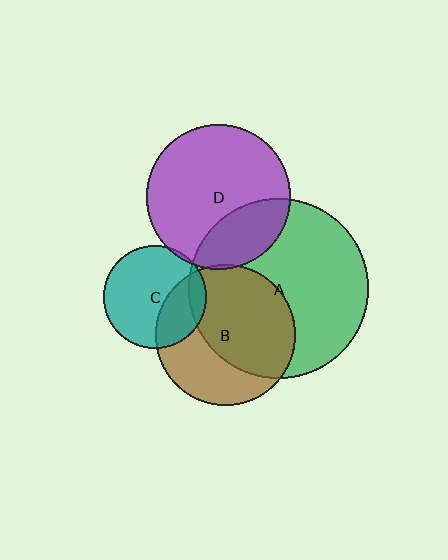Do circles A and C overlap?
Yes.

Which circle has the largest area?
Circle A (green).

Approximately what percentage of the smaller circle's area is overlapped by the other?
Approximately 10%.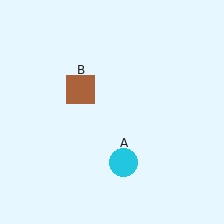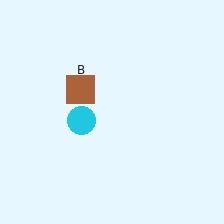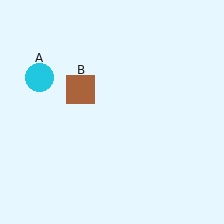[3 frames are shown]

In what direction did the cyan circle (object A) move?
The cyan circle (object A) moved up and to the left.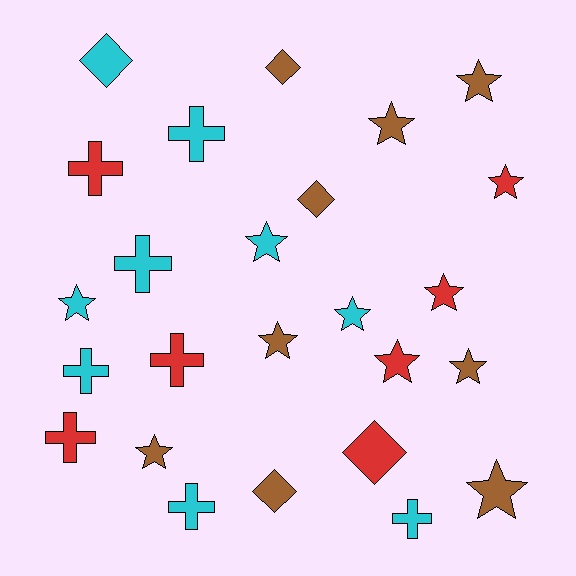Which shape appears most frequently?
Star, with 12 objects.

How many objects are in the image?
There are 25 objects.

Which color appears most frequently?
Brown, with 9 objects.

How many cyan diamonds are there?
There is 1 cyan diamond.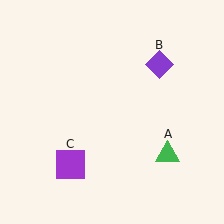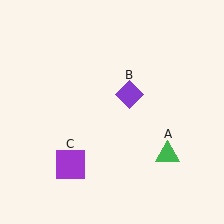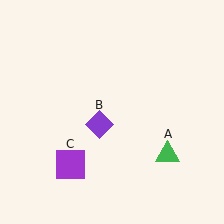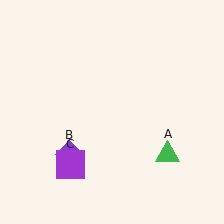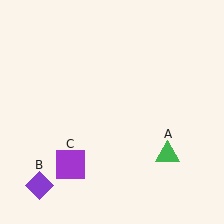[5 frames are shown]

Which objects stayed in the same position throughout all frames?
Green triangle (object A) and purple square (object C) remained stationary.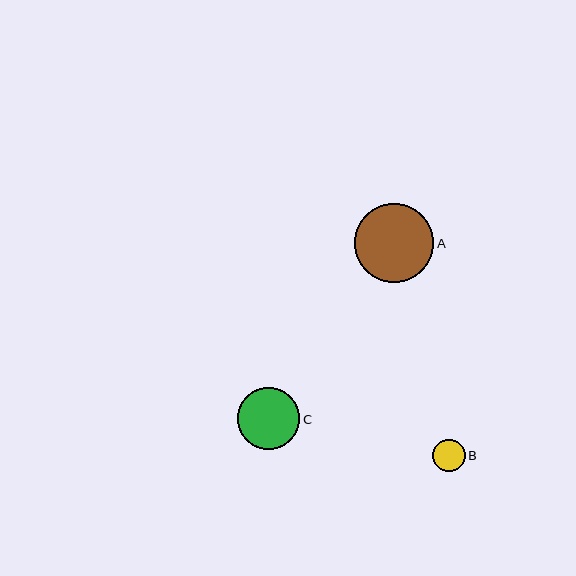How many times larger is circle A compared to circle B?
Circle A is approximately 2.4 times the size of circle B.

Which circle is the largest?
Circle A is the largest with a size of approximately 79 pixels.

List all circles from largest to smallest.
From largest to smallest: A, C, B.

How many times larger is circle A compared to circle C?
Circle A is approximately 1.3 times the size of circle C.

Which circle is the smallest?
Circle B is the smallest with a size of approximately 32 pixels.